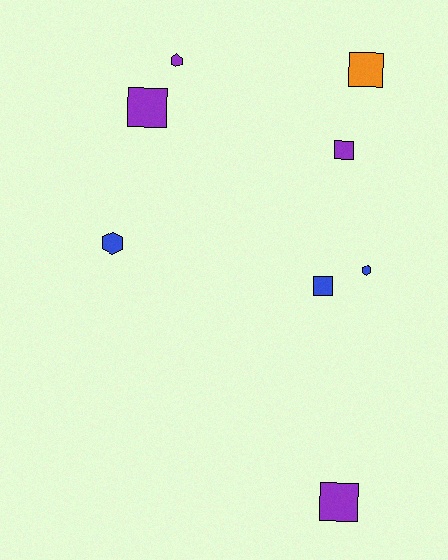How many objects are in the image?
There are 8 objects.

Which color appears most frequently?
Purple, with 4 objects.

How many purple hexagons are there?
There is 1 purple hexagon.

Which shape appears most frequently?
Square, with 5 objects.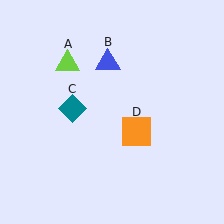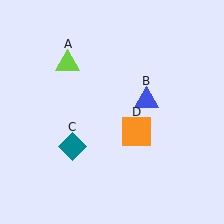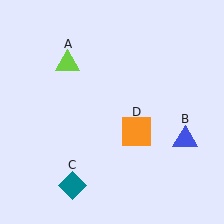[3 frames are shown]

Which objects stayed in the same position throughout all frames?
Lime triangle (object A) and orange square (object D) remained stationary.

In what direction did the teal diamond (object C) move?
The teal diamond (object C) moved down.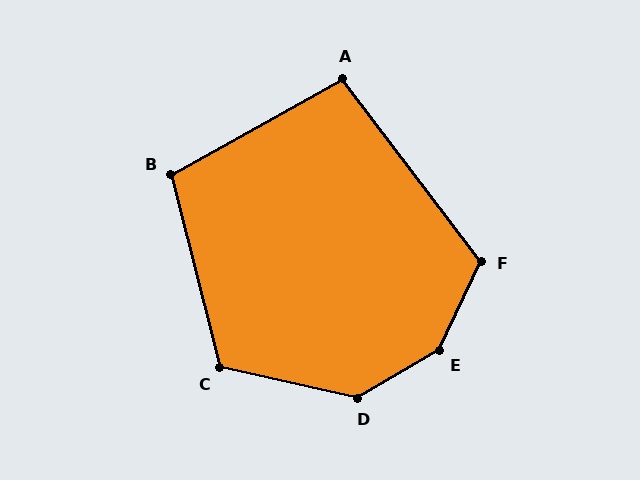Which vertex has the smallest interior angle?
A, at approximately 98 degrees.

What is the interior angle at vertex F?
Approximately 118 degrees (obtuse).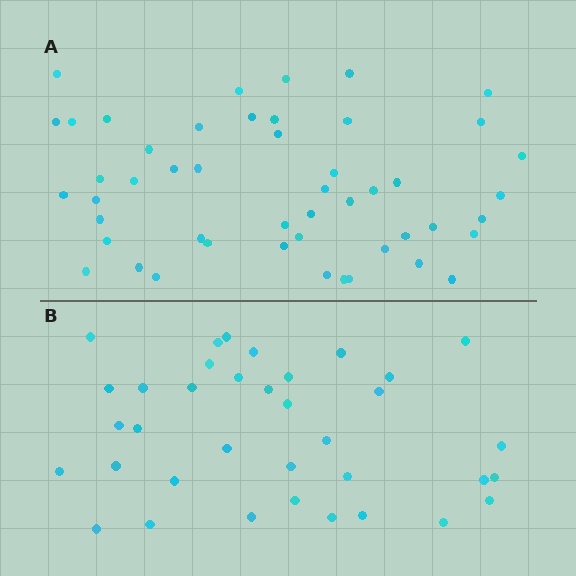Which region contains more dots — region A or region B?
Region A (the top region) has more dots.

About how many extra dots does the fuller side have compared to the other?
Region A has approximately 15 more dots than region B.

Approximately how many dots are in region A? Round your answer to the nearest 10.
About 50 dots. (The exact count is 49, which rounds to 50.)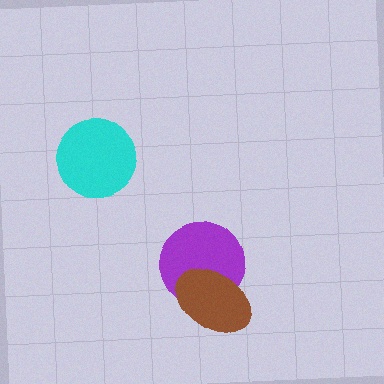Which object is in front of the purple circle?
The brown ellipse is in front of the purple circle.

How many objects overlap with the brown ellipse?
1 object overlaps with the brown ellipse.